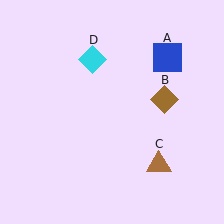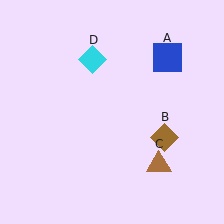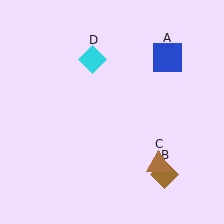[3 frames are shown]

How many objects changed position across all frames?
1 object changed position: brown diamond (object B).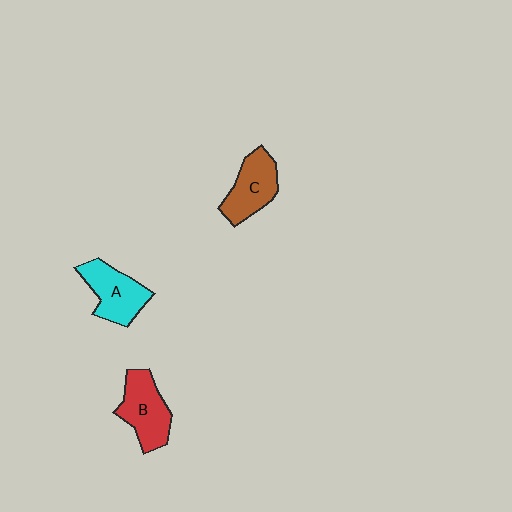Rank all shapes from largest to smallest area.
From largest to smallest: B (red), A (cyan), C (brown).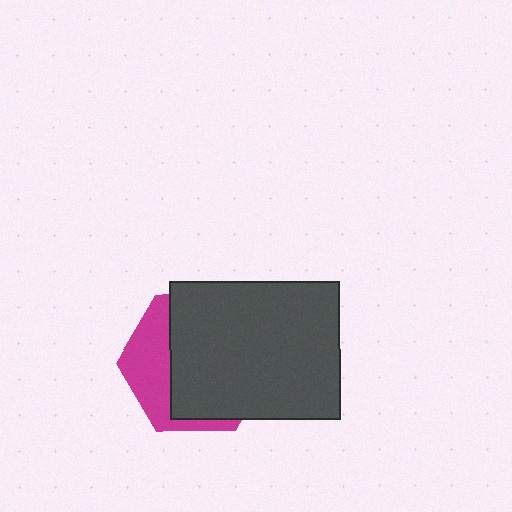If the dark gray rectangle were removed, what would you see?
You would see the complete magenta hexagon.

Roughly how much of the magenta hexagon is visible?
A small part of it is visible (roughly 34%).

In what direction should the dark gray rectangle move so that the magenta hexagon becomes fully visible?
The dark gray rectangle should move right. That is the shortest direction to clear the overlap and leave the magenta hexagon fully visible.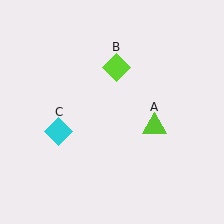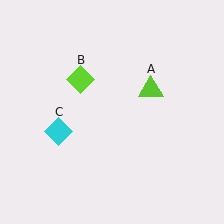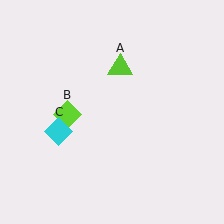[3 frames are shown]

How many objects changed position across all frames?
2 objects changed position: lime triangle (object A), lime diamond (object B).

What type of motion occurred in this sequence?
The lime triangle (object A), lime diamond (object B) rotated counterclockwise around the center of the scene.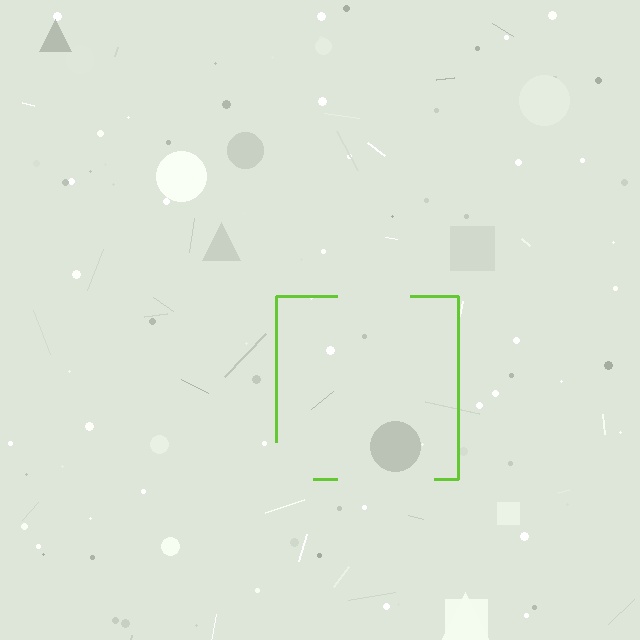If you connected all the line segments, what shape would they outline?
They would outline a square.